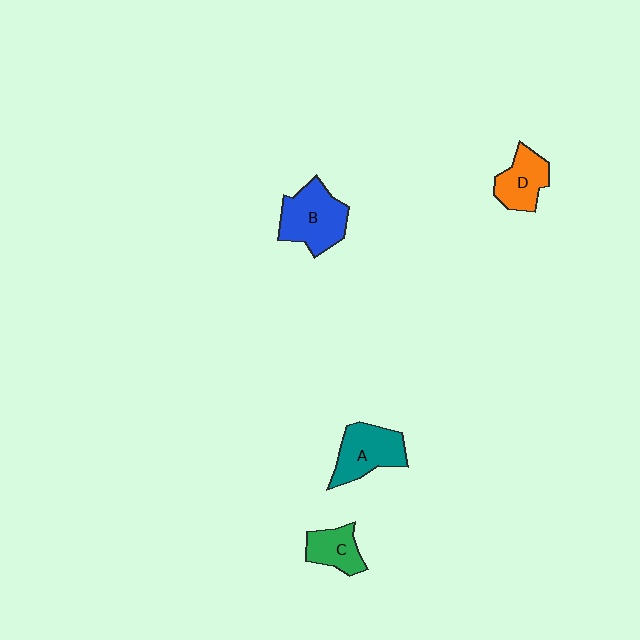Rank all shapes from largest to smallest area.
From largest to smallest: B (blue), A (teal), D (orange), C (green).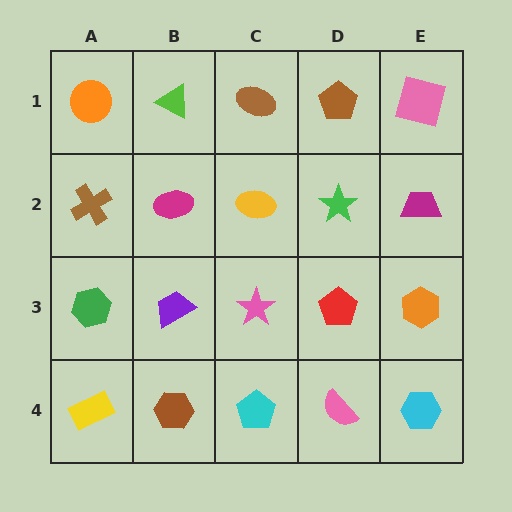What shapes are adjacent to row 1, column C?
A yellow ellipse (row 2, column C), a lime triangle (row 1, column B), a brown pentagon (row 1, column D).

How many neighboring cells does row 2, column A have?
3.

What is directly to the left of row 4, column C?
A brown hexagon.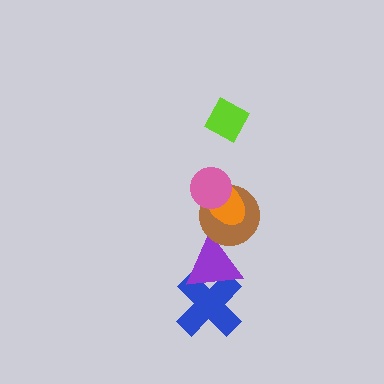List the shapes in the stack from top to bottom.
From top to bottom: the lime diamond, the pink circle, the orange ellipse, the brown circle, the purple triangle, the blue cross.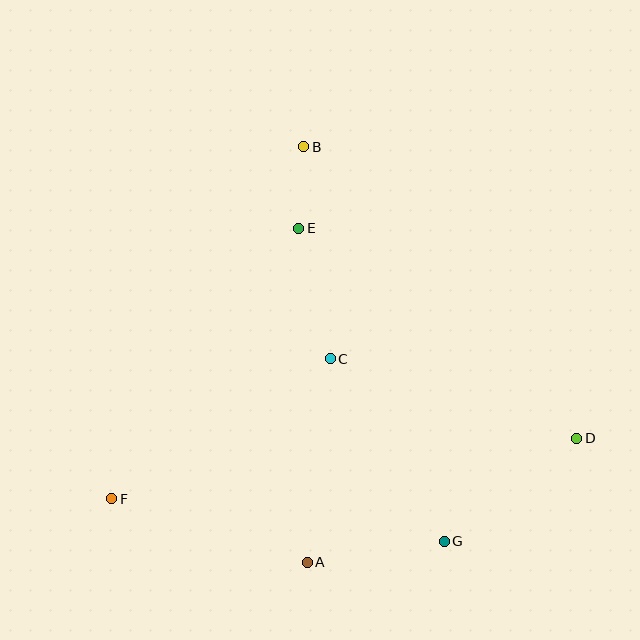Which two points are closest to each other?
Points B and E are closest to each other.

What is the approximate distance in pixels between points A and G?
The distance between A and G is approximately 139 pixels.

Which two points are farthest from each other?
Points D and F are farthest from each other.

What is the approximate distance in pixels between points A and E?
The distance between A and E is approximately 334 pixels.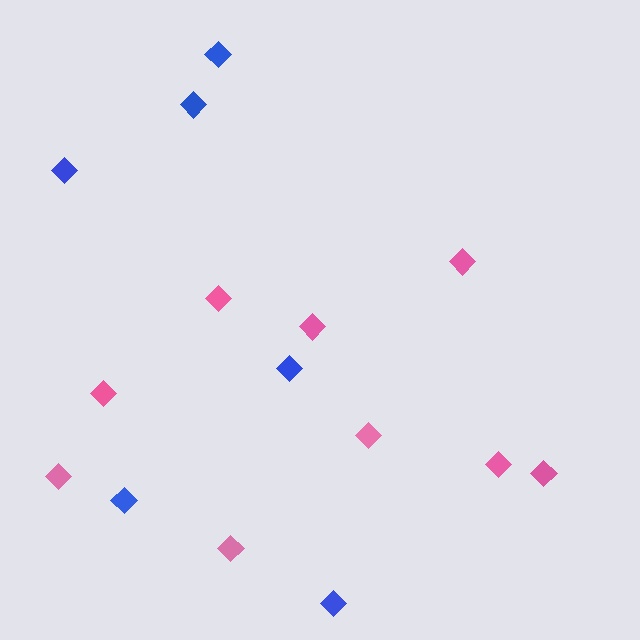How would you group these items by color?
There are 2 groups: one group of pink diamonds (9) and one group of blue diamonds (6).